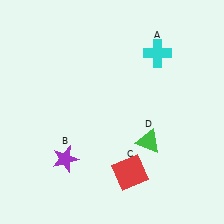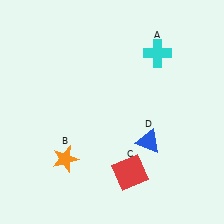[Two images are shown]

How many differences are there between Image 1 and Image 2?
There are 2 differences between the two images.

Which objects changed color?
B changed from purple to orange. D changed from green to blue.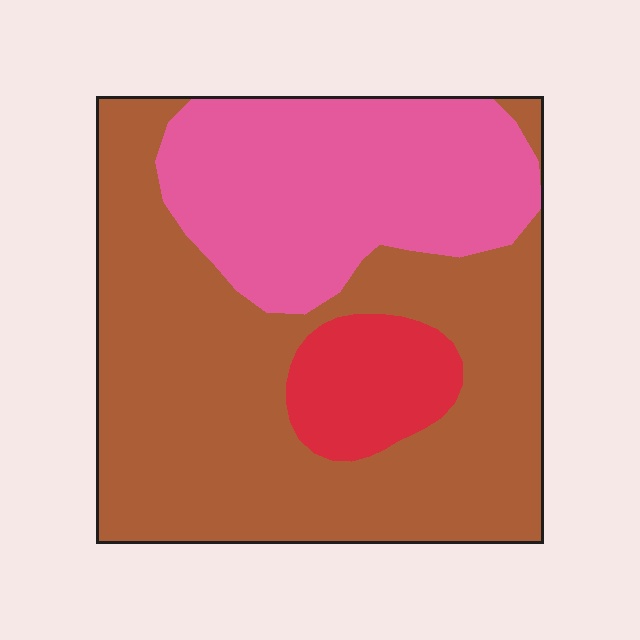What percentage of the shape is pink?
Pink takes up about one third (1/3) of the shape.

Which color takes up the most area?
Brown, at roughly 60%.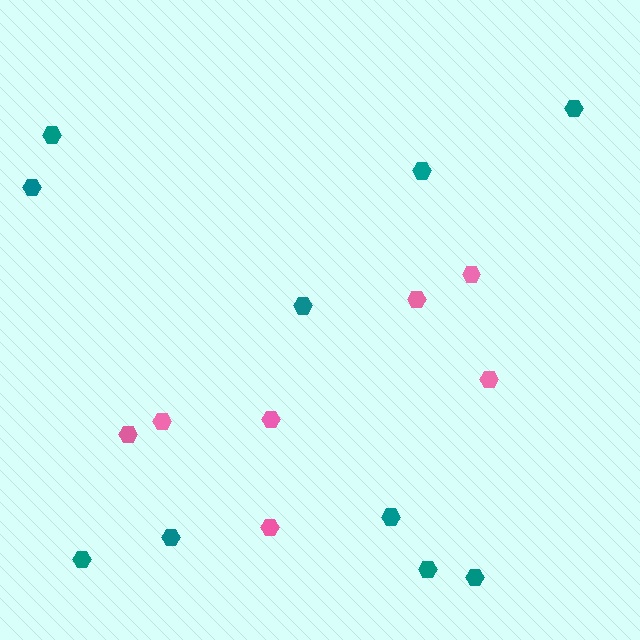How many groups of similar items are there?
There are 2 groups: one group of teal hexagons (10) and one group of pink hexagons (7).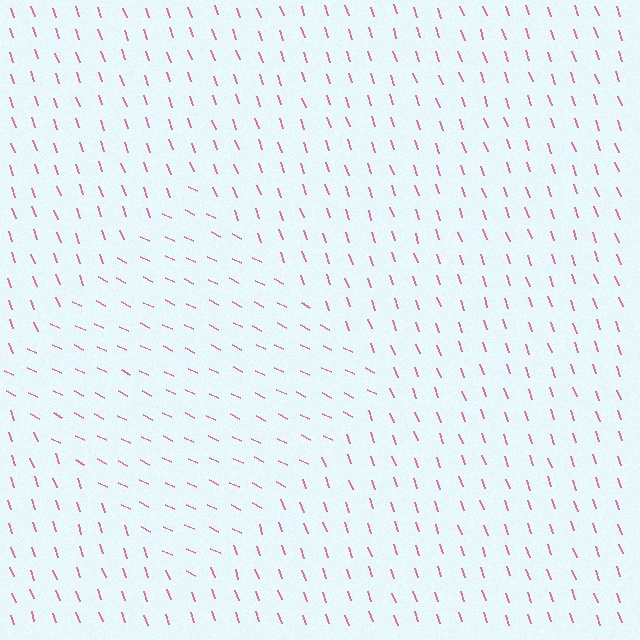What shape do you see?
I see a diamond.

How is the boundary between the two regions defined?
The boundary is defined purely by a change in line orientation (approximately 45 degrees difference). All lines are the same color and thickness.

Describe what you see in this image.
The image is filled with small pink line segments. A diamond region in the image has lines oriented differently from the surrounding lines, creating a visible texture boundary.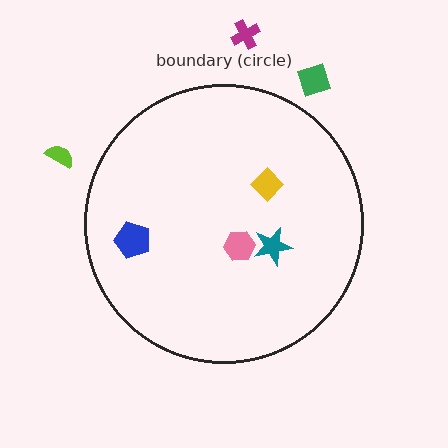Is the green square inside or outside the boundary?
Outside.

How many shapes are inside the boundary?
4 inside, 3 outside.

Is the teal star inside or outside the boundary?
Inside.